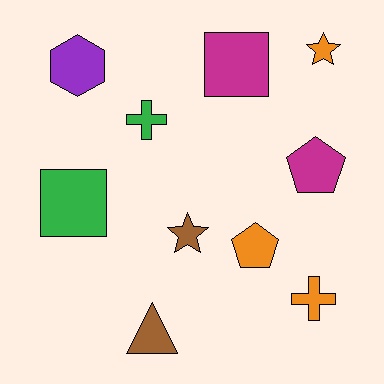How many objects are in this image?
There are 10 objects.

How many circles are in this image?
There are no circles.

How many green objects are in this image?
There are 2 green objects.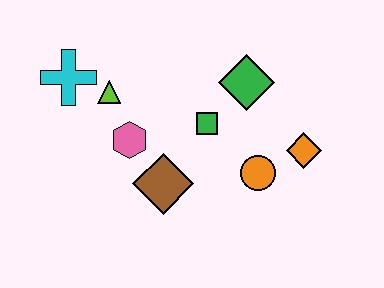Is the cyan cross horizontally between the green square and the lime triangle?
No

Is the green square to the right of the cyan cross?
Yes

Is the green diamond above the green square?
Yes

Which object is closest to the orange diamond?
The orange circle is closest to the orange diamond.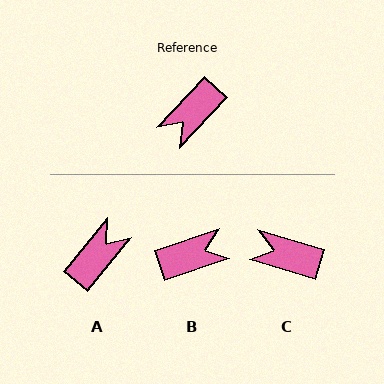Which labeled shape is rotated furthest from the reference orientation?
A, about 177 degrees away.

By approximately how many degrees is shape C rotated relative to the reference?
Approximately 63 degrees clockwise.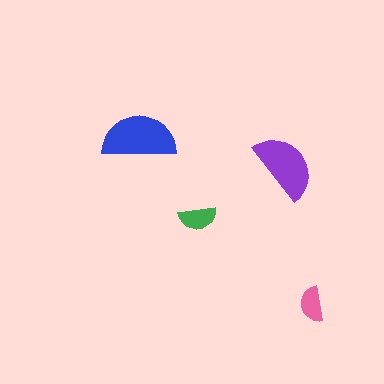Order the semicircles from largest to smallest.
the blue one, the purple one, the green one, the pink one.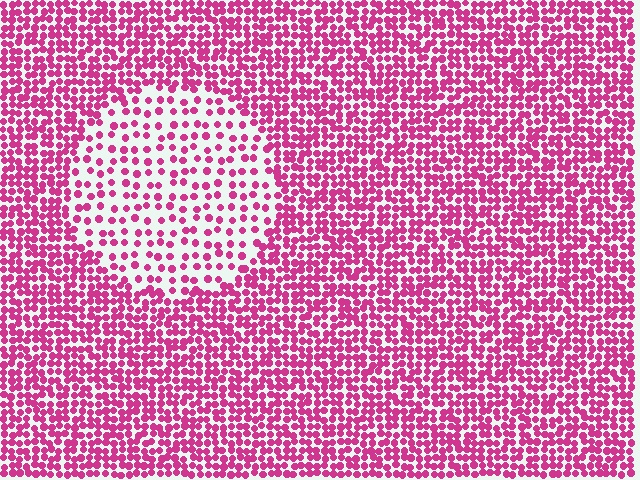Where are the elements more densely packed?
The elements are more densely packed outside the circle boundary.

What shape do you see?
I see a circle.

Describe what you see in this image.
The image contains small magenta elements arranged at two different densities. A circle-shaped region is visible where the elements are less densely packed than the surrounding area.